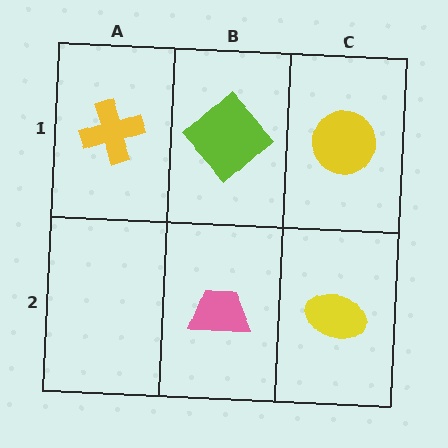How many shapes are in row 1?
3 shapes.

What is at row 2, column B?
A pink trapezoid.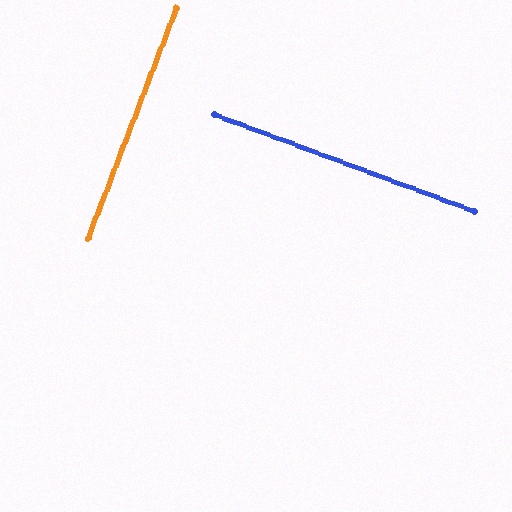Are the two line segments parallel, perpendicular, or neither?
Perpendicular — they meet at approximately 89°.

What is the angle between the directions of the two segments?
Approximately 89 degrees.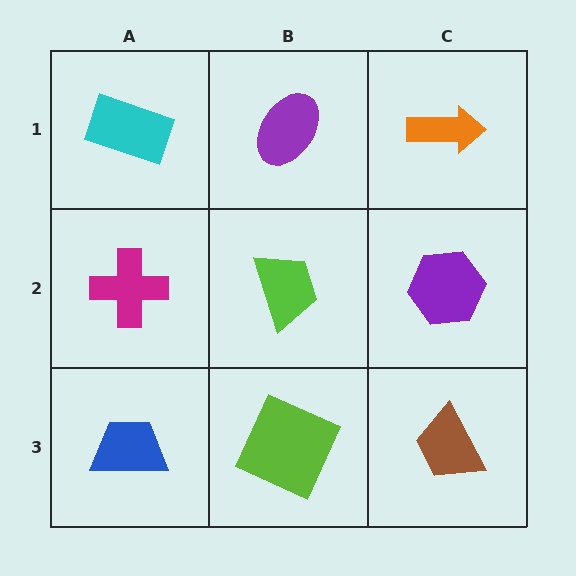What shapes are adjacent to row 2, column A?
A cyan rectangle (row 1, column A), a blue trapezoid (row 3, column A), a lime trapezoid (row 2, column B).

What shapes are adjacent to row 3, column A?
A magenta cross (row 2, column A), a lime square (row 3, column B).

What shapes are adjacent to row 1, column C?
A purple hexagon (row 2, column C), a purple ellipse (row 1, column B).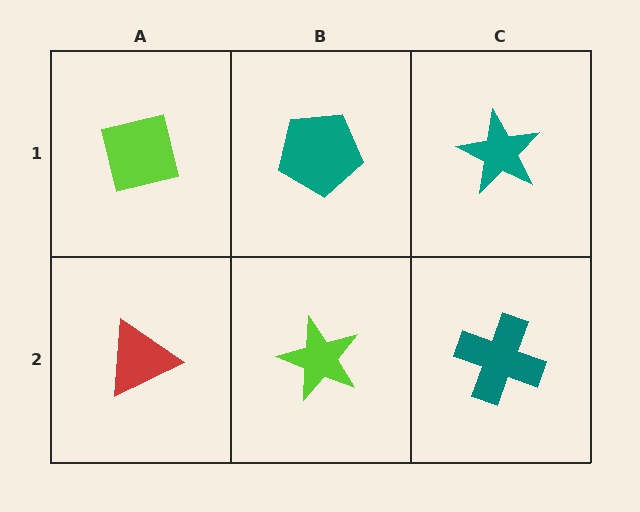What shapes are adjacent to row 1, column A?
A red triangle (row 2, column A), a teal pentagon (row 1, column B).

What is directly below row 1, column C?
A teal cross.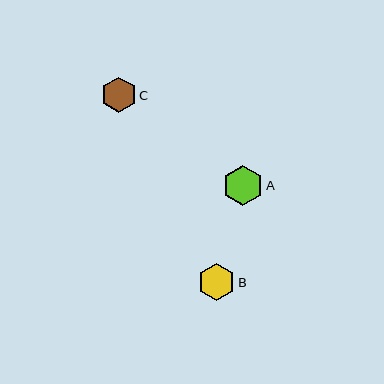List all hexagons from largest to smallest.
From largest to smallest: A, B, C.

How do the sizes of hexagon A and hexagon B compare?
Hexagon A and hexagon B are approximately the same size.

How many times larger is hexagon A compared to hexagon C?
Hexagon A is approximately 1.1 times the size of hexagon C.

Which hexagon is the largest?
Hexagon A is the largest with a size of approximately 40 pixels.